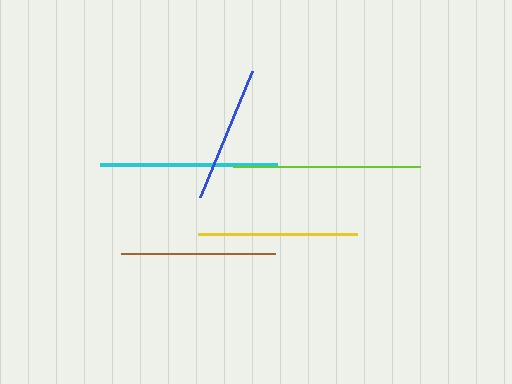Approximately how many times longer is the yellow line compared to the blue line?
The yellow line is approximately 1.2 times the length of the blue line.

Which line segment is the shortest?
The blue line is the shortest at approximately 136 pixels.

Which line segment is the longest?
The lime line is the longest at approximately 187 pixels.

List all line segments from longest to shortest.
From longest to shortest: lime, cyan, yellow, brown, blue.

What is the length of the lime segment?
The lime segment is approximately 187 pixels long.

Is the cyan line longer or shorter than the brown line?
The cyan line is longer than the brown line.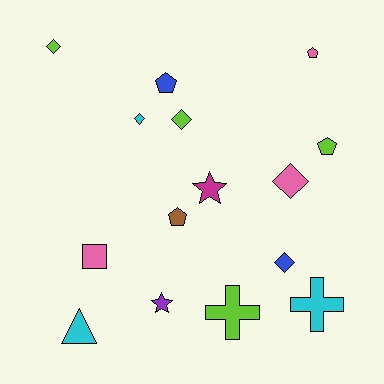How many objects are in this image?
There are 15 objects.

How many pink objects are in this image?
There are 3 pink objects.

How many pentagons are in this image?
There are 4 pentagons.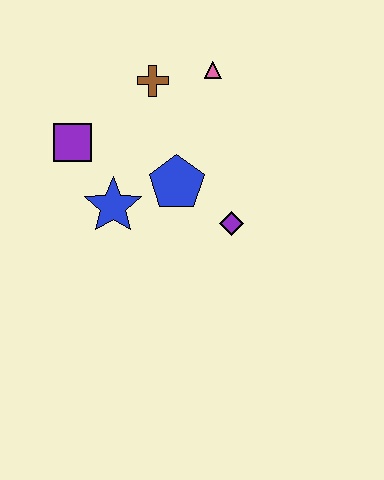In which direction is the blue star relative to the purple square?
The blue star is below the purple square.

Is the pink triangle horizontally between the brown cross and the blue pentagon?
No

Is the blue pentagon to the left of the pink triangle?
Yes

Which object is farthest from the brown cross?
The purple diamond is farthest from the brown cross.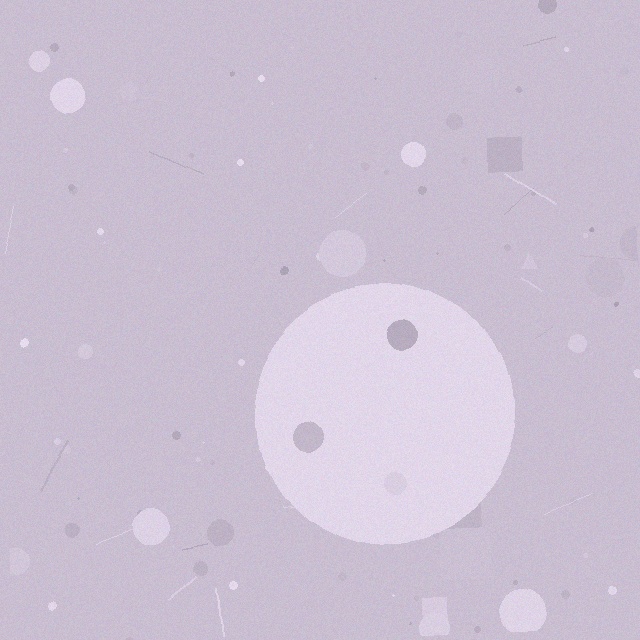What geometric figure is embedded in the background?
A circle is embedded in the background.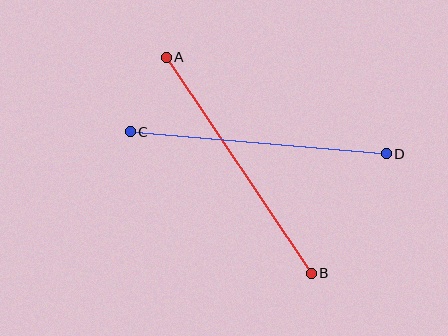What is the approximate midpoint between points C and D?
The midpoint is at approximately (258, 143) pixels.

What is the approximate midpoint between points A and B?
The midpoint is at approximately (239, 165) pixels.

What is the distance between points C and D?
The distance is approximately 257 pixels.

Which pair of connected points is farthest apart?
Points A and B are farthest apart.